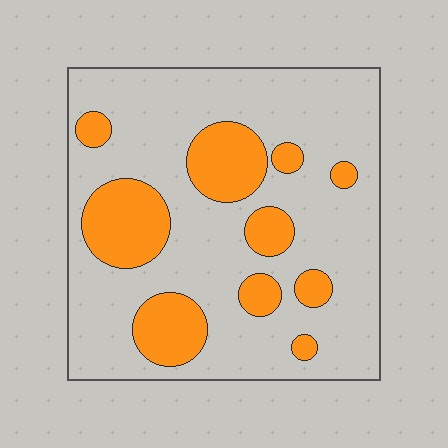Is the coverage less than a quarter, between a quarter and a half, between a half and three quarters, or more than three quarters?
Less than a quarter.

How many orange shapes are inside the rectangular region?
10.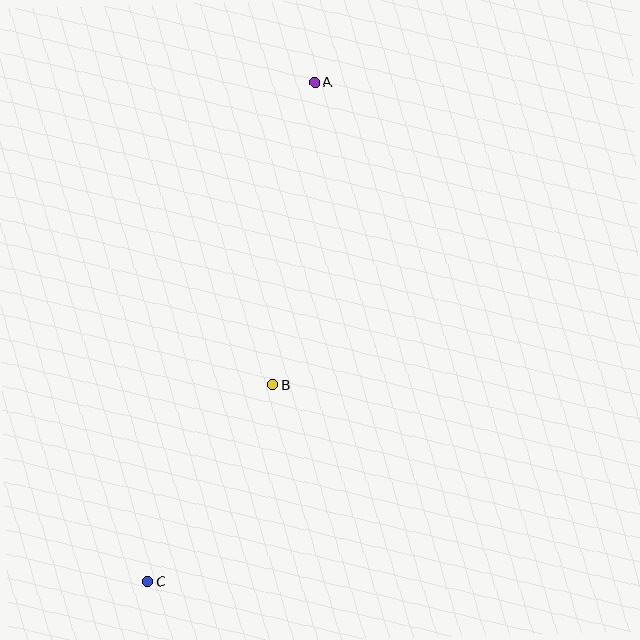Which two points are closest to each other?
Points B and C are closest to each other.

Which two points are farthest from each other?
Points A and C are farthest from each other.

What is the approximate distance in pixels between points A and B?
The distance between A and B is approximately 305 pixels.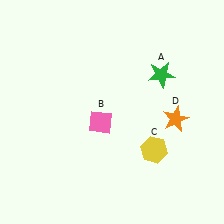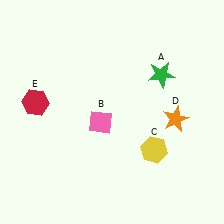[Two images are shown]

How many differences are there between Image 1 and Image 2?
There is 1 difference between the two images.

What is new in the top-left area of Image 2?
A red hexagon (E) was added in the top-left area of Image 2.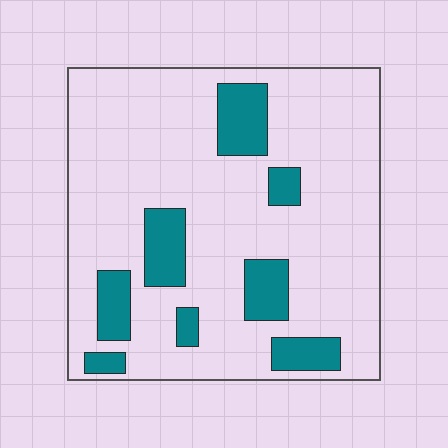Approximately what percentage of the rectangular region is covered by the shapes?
Approximately 20%.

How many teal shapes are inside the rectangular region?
8.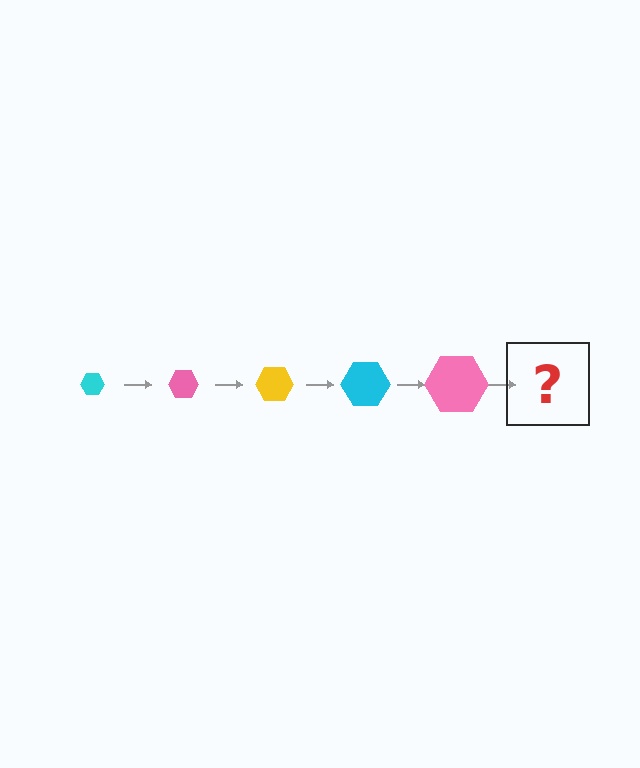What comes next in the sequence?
The next element should be a yellow hexagon, larger than the previous one.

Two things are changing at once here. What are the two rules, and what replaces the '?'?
The two rules are that the hexagon grows larger each step and the color cycles through cyan, pink, and yellow. The '?' should be a yellow hexagon, larger than the previous one.